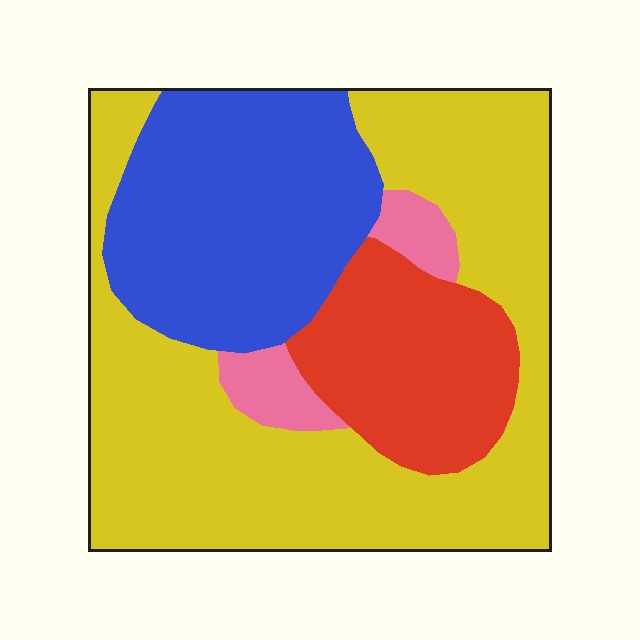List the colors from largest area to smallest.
From largest to smallest: yellow, blue, red, pink.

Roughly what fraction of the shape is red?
Red takes up between a sixth and a third of the shape.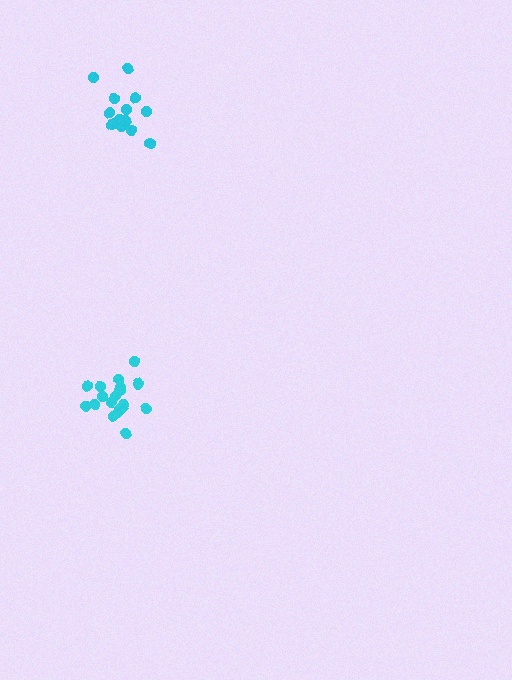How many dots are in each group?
Group 1: 18 dots, Group 2: 15 dots (33 total).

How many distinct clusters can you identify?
There are 2 distinct clusters.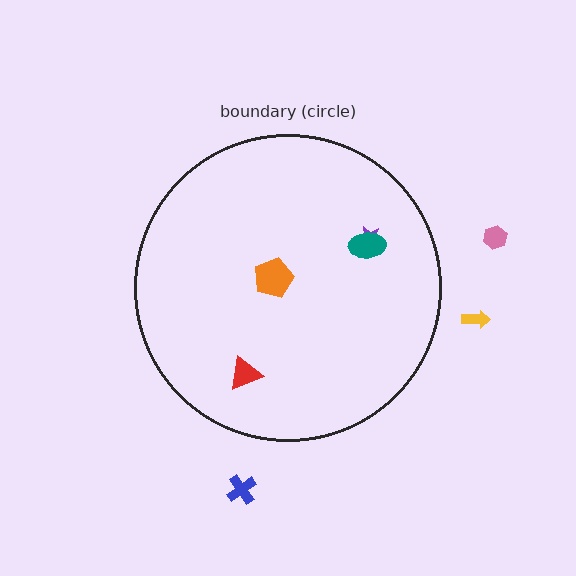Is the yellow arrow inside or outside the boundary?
Outside.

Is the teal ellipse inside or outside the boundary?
Inside.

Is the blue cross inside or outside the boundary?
Outside.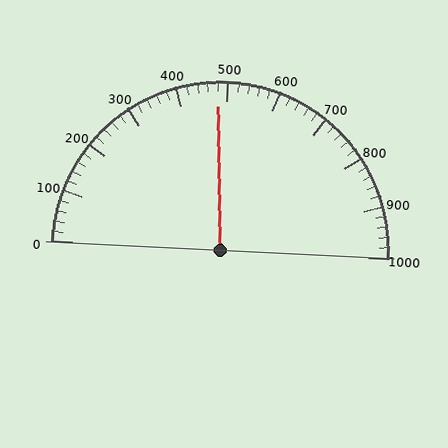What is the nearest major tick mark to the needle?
The nearest major tick mark is 500.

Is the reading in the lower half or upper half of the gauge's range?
The reading is in the lower half of the range (0 to 1000).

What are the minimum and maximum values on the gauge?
The gauge ranges from 0 to 1000.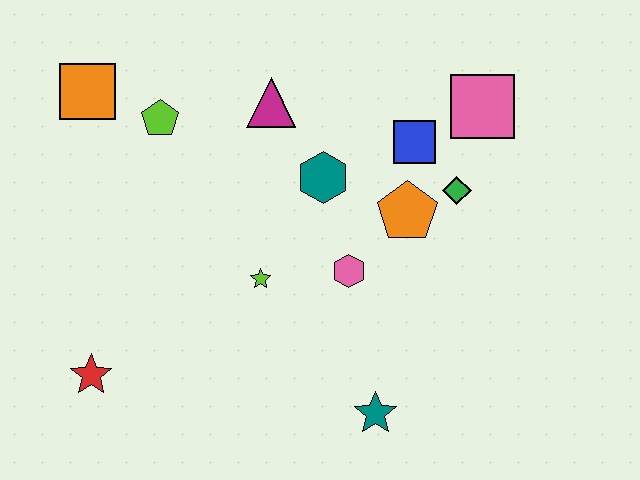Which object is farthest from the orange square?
The teal star is farthest from the orange square.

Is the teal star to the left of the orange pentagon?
Yes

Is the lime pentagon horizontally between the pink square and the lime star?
No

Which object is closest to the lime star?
The pink hexagon is closest to the lime star.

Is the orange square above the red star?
Yes